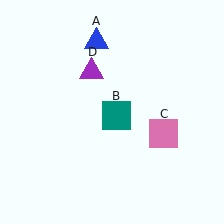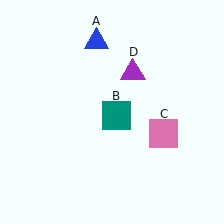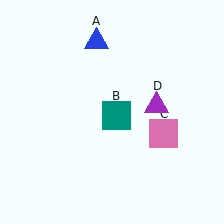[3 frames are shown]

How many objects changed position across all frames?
1 object changed position: purple triangle (object D).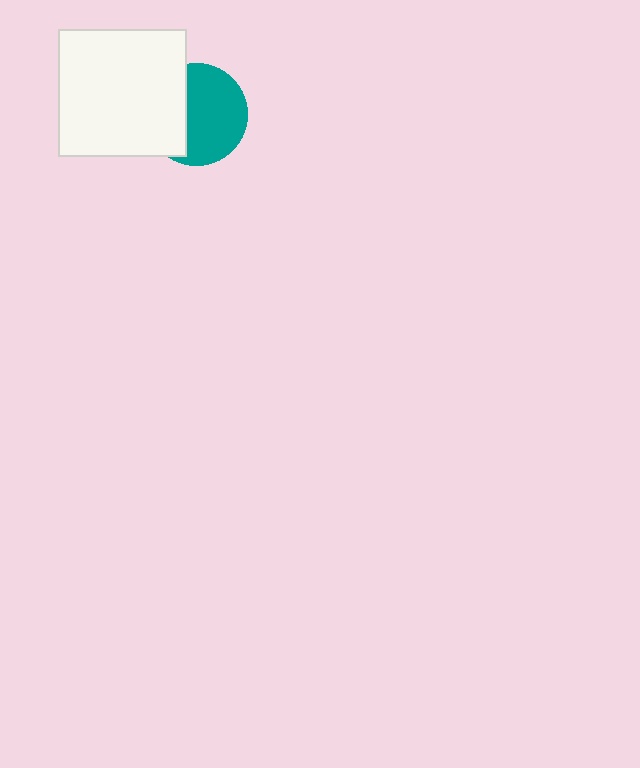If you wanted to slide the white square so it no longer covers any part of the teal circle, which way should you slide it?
Slide it left — that is the most direct way to separate the two shapes.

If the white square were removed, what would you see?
You would see the complete teal circle.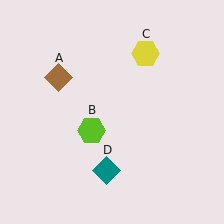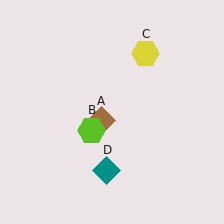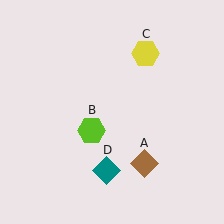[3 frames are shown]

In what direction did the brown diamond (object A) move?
The brown diamond (object A) moved down and to the right.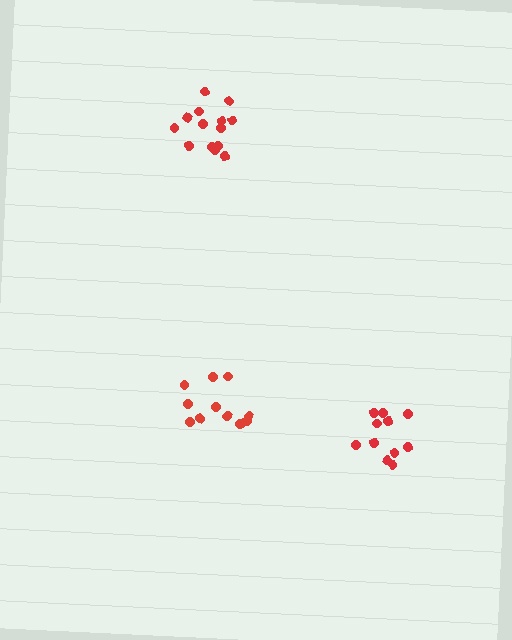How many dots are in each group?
Group 1: 14 dots, Group 2: 11 dots, Group 3: 11 dots (36 total).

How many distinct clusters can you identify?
There are 3 distinct clusters.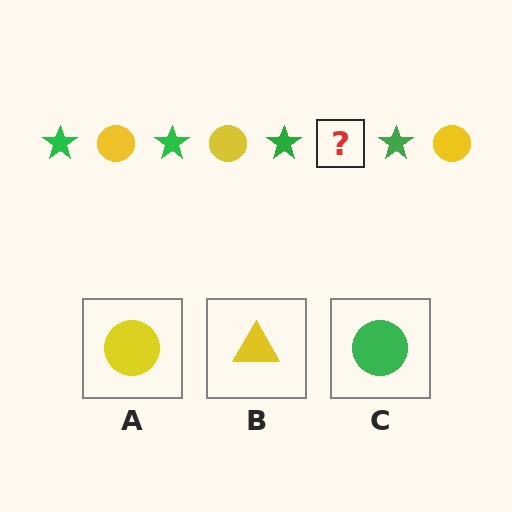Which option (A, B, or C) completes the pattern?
A.